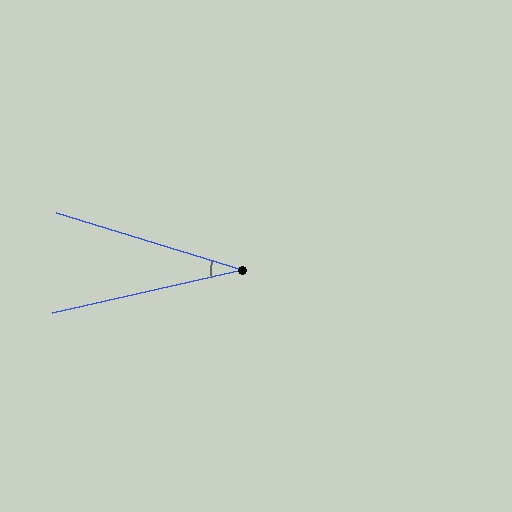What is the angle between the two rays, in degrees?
Approximately 30 degrees.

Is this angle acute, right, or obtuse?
It is acute.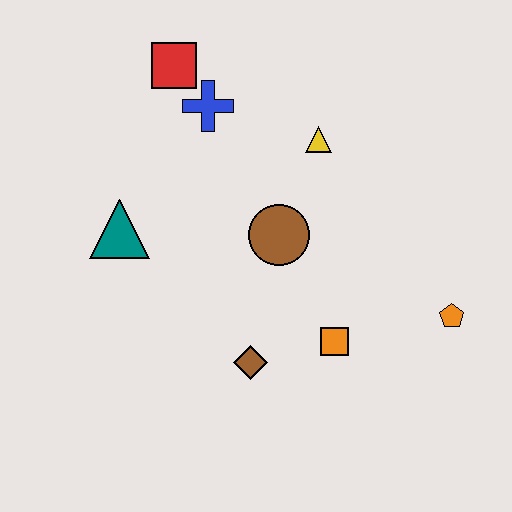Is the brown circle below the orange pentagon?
No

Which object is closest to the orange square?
The brown diamond is closest to the orange square.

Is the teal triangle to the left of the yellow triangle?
Yes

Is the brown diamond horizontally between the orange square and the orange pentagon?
No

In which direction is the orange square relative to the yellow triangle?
The orange square is below the yellow triangle.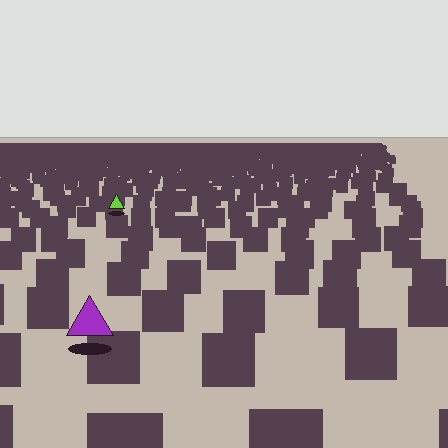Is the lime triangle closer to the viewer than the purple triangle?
No. The purple triangle is closer — you can tell from the texture gradient: the ground texture is coarser near it.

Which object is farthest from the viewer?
The lime triangle is farthest from the viewer. It appears smaller and the ground texture around it is denser.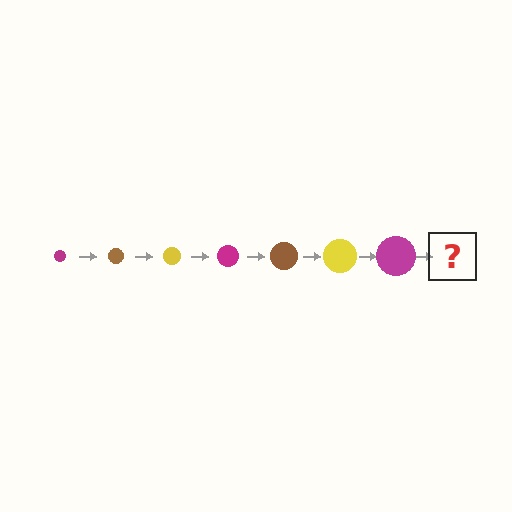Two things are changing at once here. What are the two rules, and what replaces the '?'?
The two rules are that the circle grows larger each step and the color cycles through magenta, brown, and yellow. The '?' should be a brown circle, larger than the previous one.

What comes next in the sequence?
The next element should be a brown circle, larger than the previous one.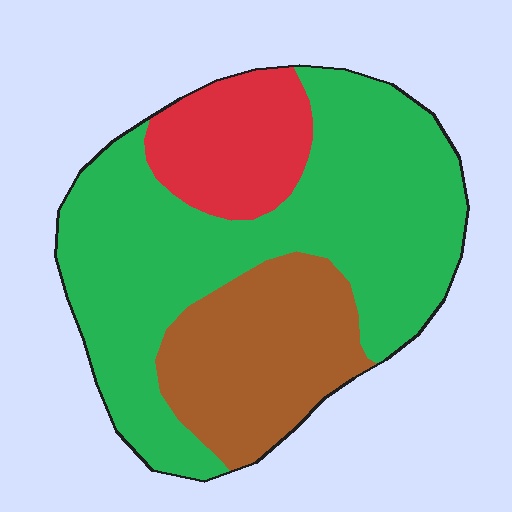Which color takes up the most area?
Green, at roughly 60%.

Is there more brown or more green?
Green.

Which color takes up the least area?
Red, at roughly 15%.